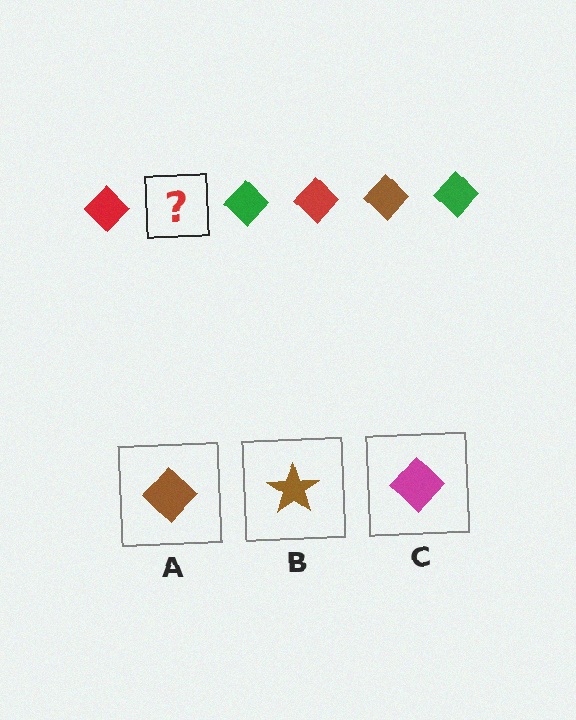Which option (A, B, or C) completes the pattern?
A.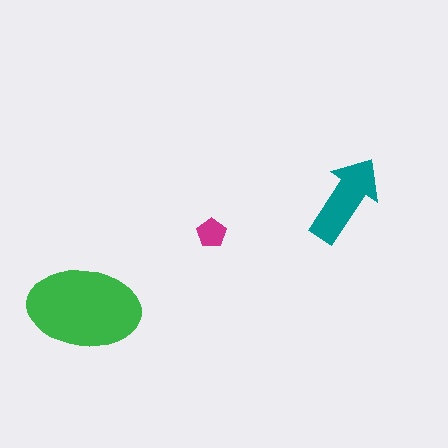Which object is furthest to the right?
The teal arrow is rightmost.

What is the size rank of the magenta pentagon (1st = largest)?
3rd.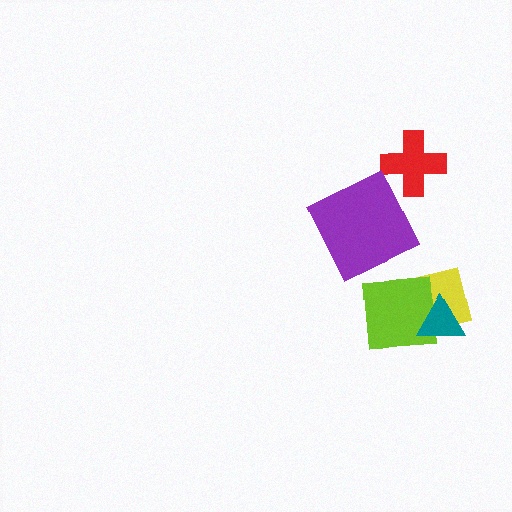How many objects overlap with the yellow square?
2 objects overlap with the yellow square.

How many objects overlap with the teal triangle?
2 objects overlap with the teal triangle.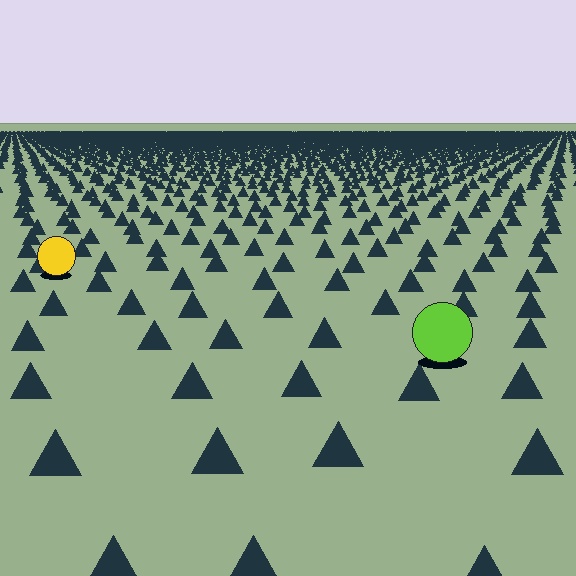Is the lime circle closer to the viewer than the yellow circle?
Yes. The lime circle is closer — you can tell from the texture gradient: the ground texture is coarser near it.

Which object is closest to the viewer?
The lime circle is closest. The texture marks near it are larger and more spread out.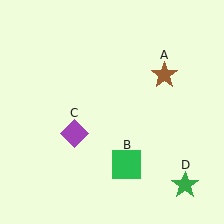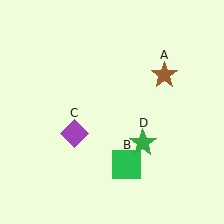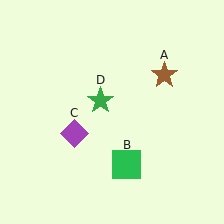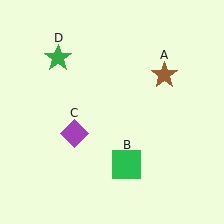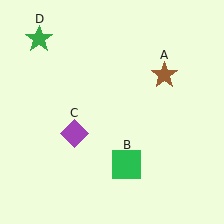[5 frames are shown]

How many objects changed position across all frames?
1 object changed position: green star (object D).